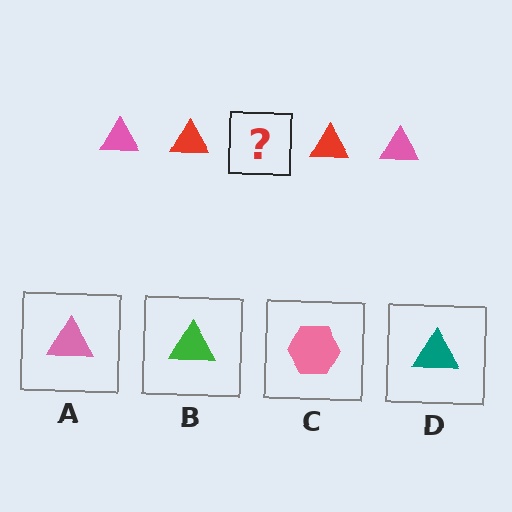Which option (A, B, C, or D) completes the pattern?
A.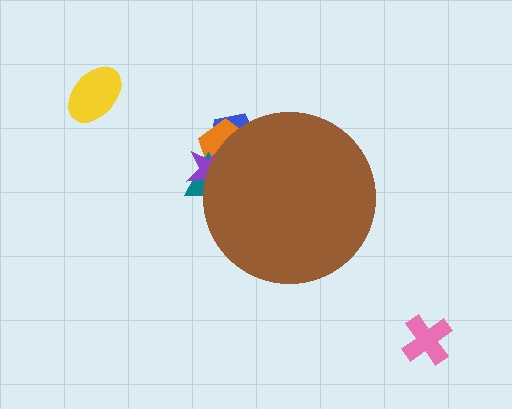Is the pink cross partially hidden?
No, the pink cross is fully visible.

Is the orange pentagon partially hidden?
Yes, the orange pentagon is partially hidden behind the brown circle.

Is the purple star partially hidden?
Yes, the purple star is partially hidden behind the brown circle.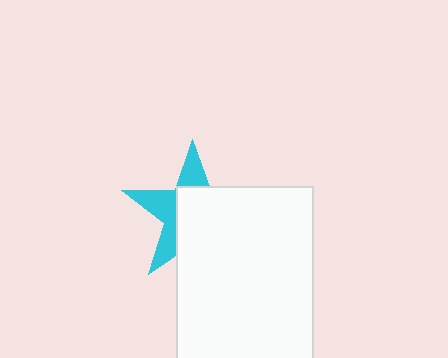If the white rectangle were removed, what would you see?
You would see the complete cyan star.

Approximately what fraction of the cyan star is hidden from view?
Roughly 61% of the cyan star is hidden behind the white rectangle.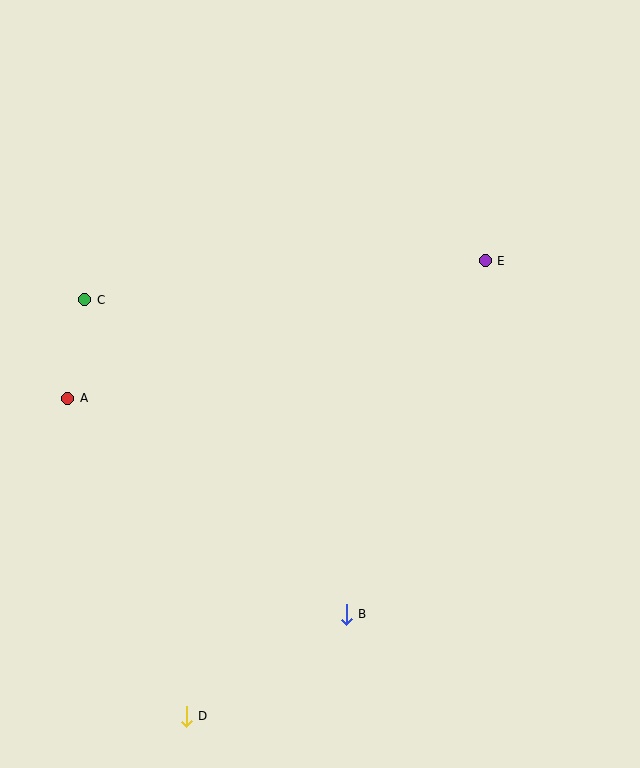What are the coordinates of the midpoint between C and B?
The midpoint between C and B is at (216, 457).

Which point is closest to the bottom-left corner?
Point D is closest to the bottom-left corner.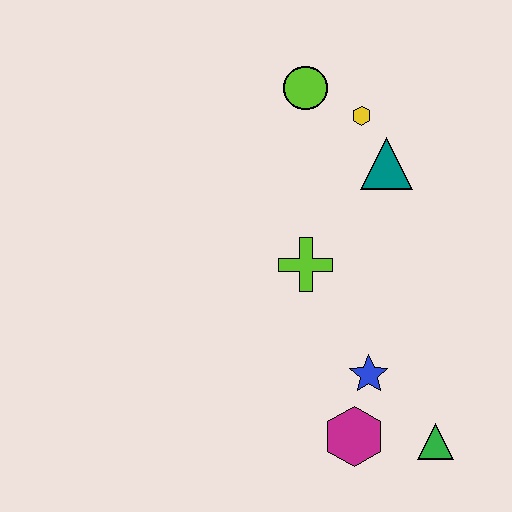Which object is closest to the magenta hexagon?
The blue star is closest to the magenta hexagon.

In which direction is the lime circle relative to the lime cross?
The lime circle is above the lime cross.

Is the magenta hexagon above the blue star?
No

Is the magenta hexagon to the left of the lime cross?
No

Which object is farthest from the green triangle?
The lime circle is farthest from the green triangle.